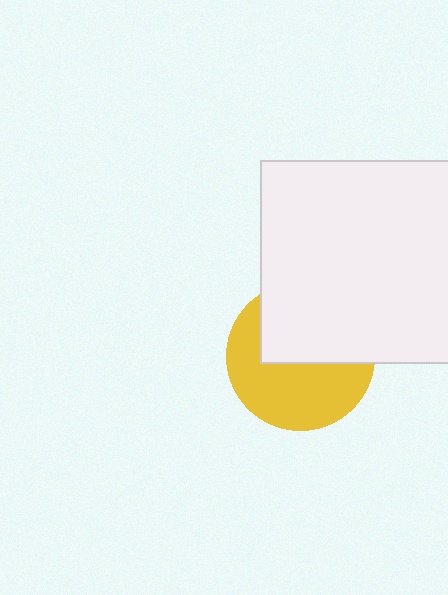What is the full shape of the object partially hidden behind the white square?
The partially hidden object is a yellow circle.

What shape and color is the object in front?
The object in front is a white square.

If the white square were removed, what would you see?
You would see the complete yellow circle.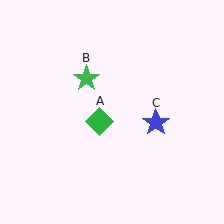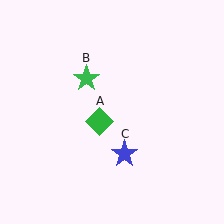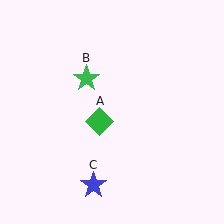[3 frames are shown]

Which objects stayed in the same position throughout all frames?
Green diamond (object A) and green star (object B) remained stationary.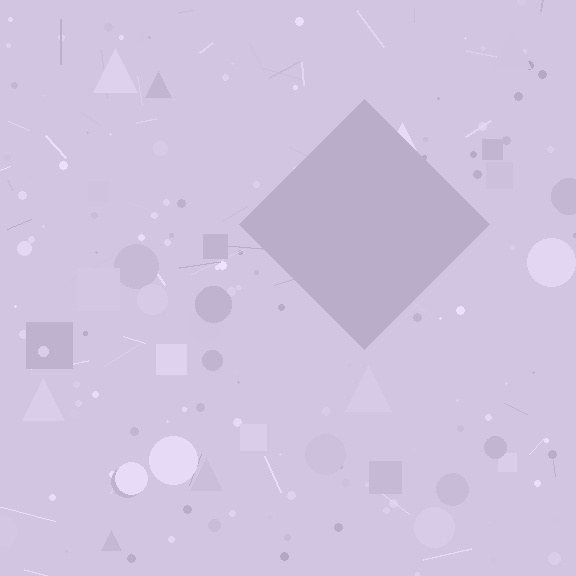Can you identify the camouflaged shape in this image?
The camouflaged shape is a diamond.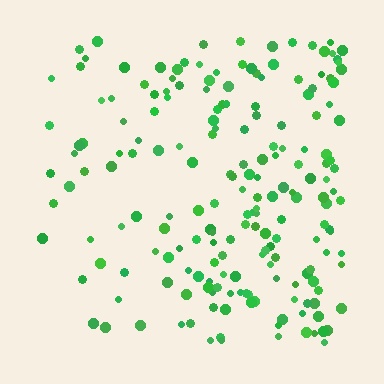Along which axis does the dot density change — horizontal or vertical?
Horizontal.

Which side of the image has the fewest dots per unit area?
The left.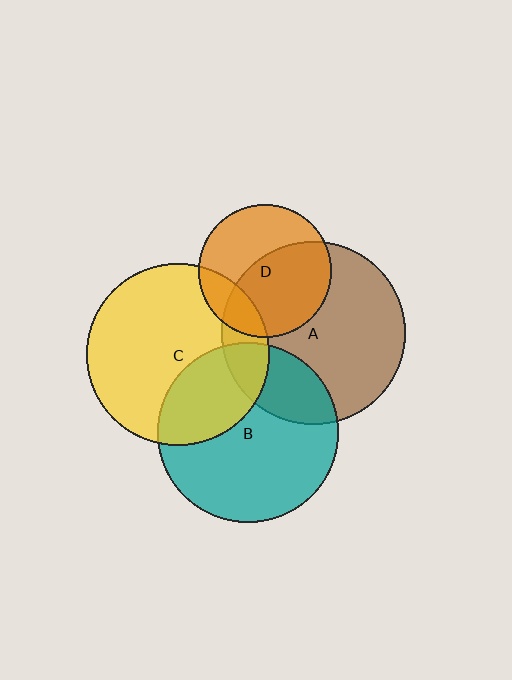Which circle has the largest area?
Circle A (brown).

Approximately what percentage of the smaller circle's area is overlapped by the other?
Approximately 55%.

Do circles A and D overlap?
Yes.